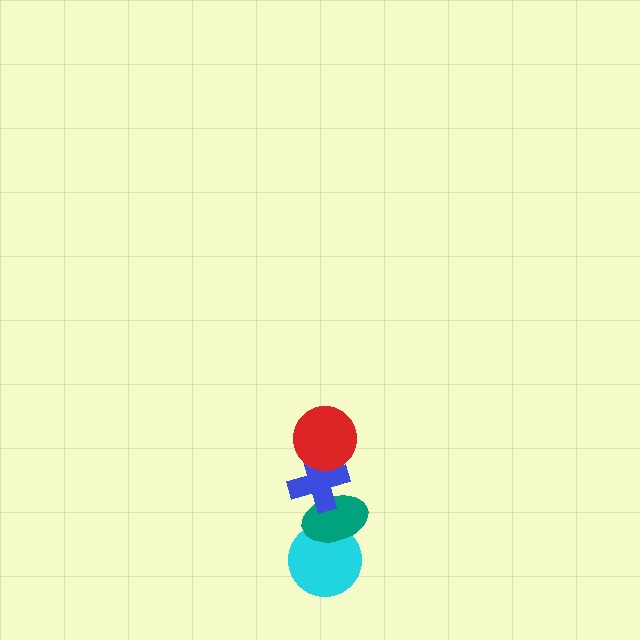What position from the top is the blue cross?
The blue cross is 2nd from the top.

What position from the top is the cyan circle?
The cyan circle is 4th from the top.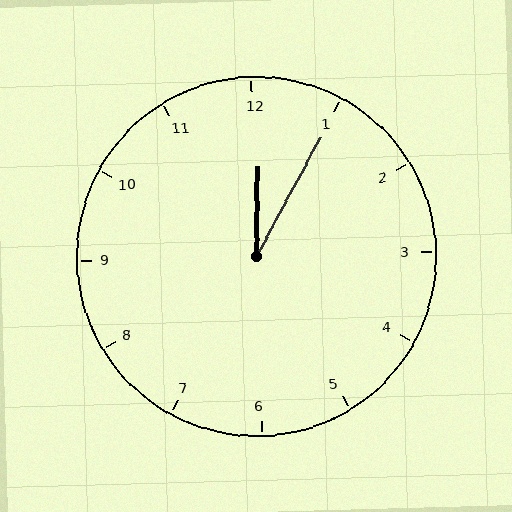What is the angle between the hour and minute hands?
Approximately 28 degrees.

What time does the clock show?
12:05.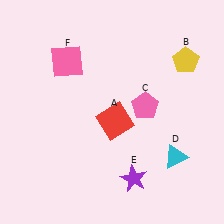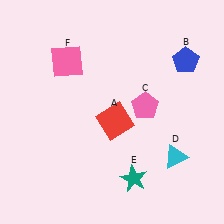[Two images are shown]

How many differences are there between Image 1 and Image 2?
There are 2 differences between the two images.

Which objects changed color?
B changed from yellow to blue. E changed from purple to teal.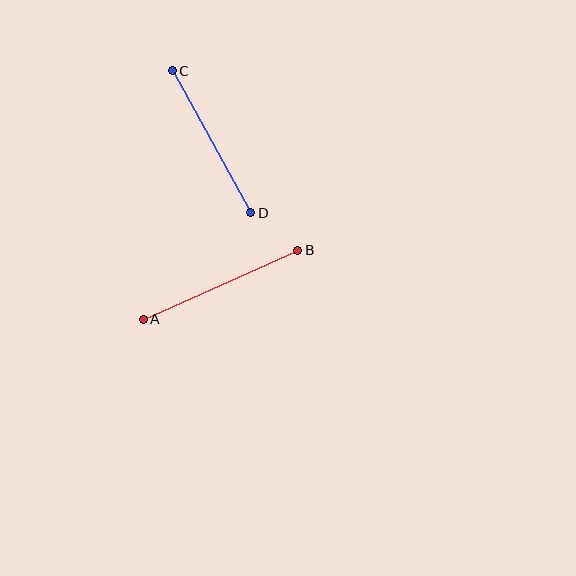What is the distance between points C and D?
The distance is approximately 162 pixels.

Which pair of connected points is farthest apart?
Points A and B are farthest apart.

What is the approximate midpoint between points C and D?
The midpoint is at approximately (212, 142) pixels.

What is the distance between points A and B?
The distance is approximately 169 pixels.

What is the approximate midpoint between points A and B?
The midpoint is at approximately (221, 285) pixels.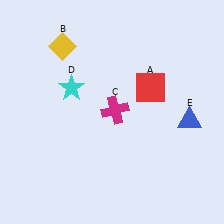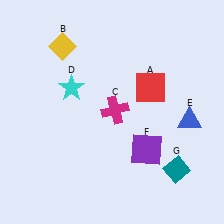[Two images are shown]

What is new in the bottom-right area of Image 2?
A purple square (F) was added in the bottom-right area of Image 2.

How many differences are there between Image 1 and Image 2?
There are 2 differences between the two images.